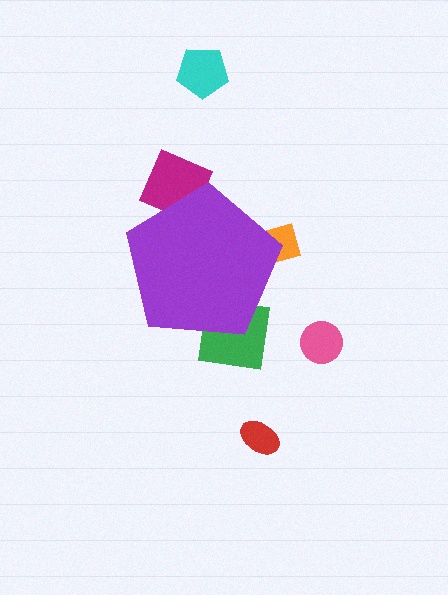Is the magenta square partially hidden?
Yes, the magenta square is partially hidden behind the purple pentagon.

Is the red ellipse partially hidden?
No, the red ellipse is fully visible.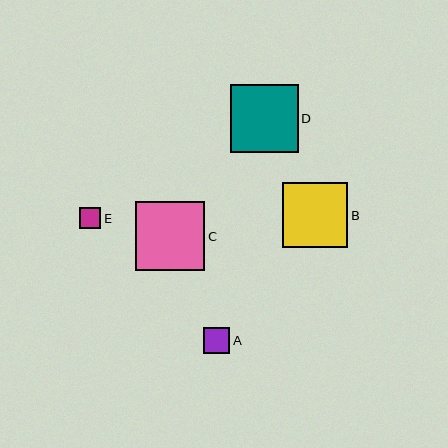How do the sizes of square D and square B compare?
Square D and square B are approximately the same size.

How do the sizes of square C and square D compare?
Square C and square D are approximately the same size.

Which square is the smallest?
Square E is the smallest with a size of approximately 21 pixels.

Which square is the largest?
Square C is the largest with a size of approximately 69 pixels.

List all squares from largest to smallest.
From largest to smallest: C, D, B, A, E.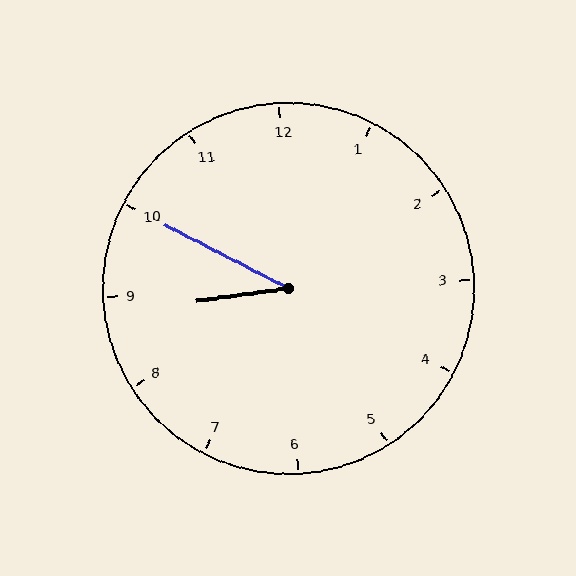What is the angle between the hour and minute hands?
Approximately 35 degrees.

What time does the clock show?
8:50.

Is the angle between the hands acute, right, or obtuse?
It is acute.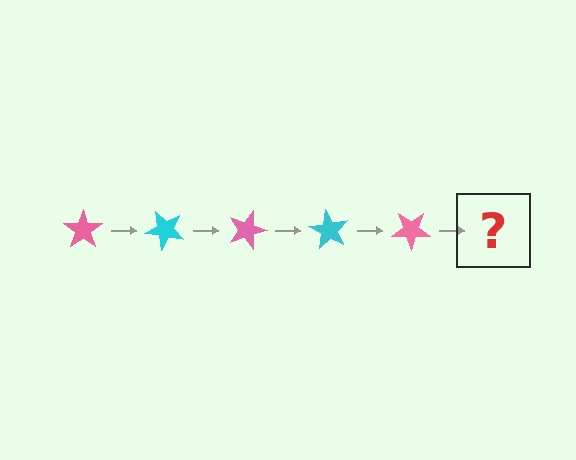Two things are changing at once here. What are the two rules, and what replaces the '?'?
The two rules are that it rotates 45 degrees each step and the color cycles through pink and cyan. The '?' should be a cyan star, rotated 225 degrees from the start.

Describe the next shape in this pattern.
It should be a cyan star, rotated 225 degrees from the start.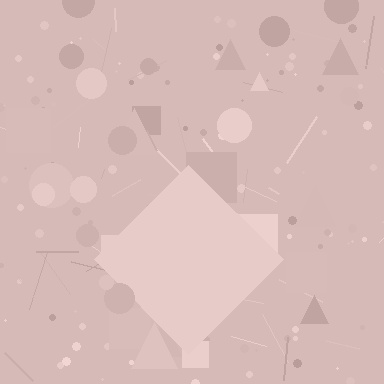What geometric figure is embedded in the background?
A diamond is embedded in the background.